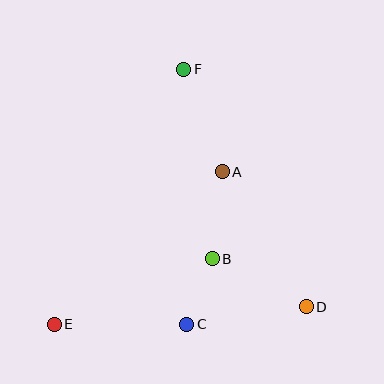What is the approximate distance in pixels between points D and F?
The distance between D and F is approximately 268 pixels.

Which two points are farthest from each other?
Points E and F are farthest from each other.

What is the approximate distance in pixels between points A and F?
The distance between A and F is approximately 110 pixels.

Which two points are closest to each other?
Points B and C are closest to each other.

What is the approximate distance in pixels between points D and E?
The distance between D and E is approximately 253 pixels.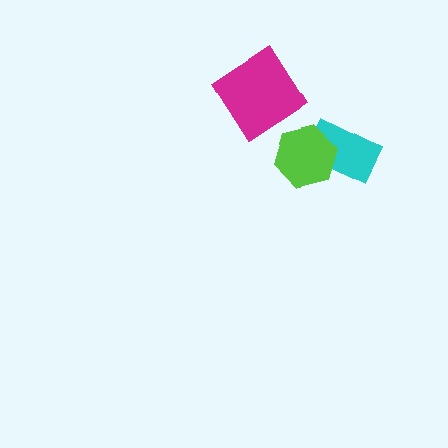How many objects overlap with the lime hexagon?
1 object overlaps with the lime hexagon.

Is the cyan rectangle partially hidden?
Yes, it is partially covered by another shape.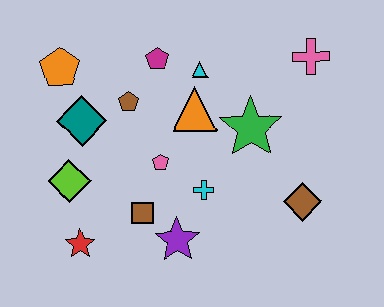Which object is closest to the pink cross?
The green star is closest to the pink cross.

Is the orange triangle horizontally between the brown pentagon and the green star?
Yes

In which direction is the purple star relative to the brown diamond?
The purple star is to the left of the brown diamond.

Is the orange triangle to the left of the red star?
No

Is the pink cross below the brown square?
No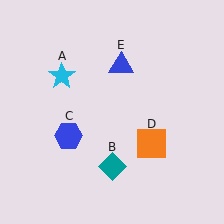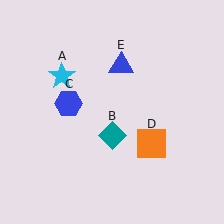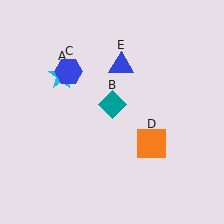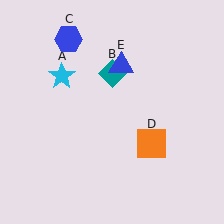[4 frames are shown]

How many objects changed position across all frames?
2 objects changed position: teal diamond (object B), blue hexagon (object C).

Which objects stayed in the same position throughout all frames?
Cyan star (object A) and orange square (object D) and blue triangle (object E) remained stationary.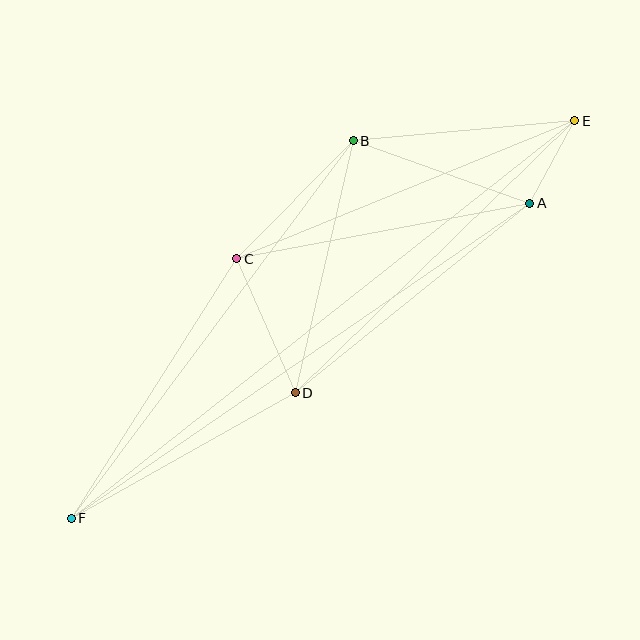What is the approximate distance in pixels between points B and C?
The distance between B and C is approximately 166 pixels.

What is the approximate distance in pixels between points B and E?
The distance between B and E is approximately 222 pixels.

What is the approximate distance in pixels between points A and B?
The distance between A and B is approximately 187 pixels.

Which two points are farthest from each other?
Points E and F are farthest from each other.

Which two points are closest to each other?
Points A and E are closest to each other.